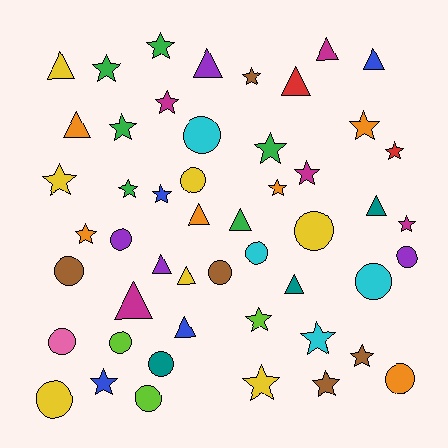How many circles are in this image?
There are 15 circles.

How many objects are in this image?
There are 50 objects.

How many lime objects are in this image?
There are 3 lime objects.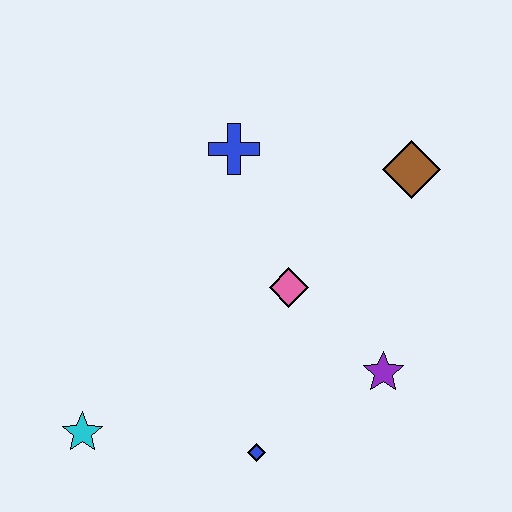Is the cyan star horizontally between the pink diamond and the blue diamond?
No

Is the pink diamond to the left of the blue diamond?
No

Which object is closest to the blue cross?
The pink diamond is closest to the blue cross.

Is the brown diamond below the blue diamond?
No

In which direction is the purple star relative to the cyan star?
The purple star is to the right of the cyan star.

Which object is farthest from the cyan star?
The brown diamond is farthest from the cyan star.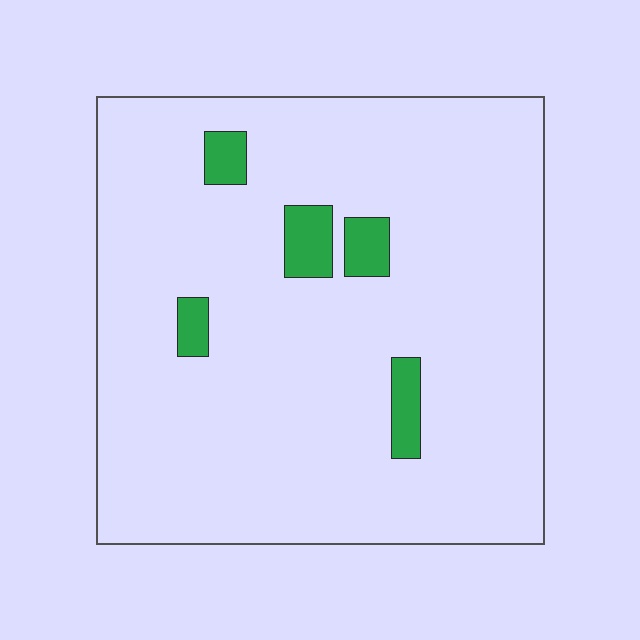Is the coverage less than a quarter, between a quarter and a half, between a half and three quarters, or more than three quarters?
Less than a quarter.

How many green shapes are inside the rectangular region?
5.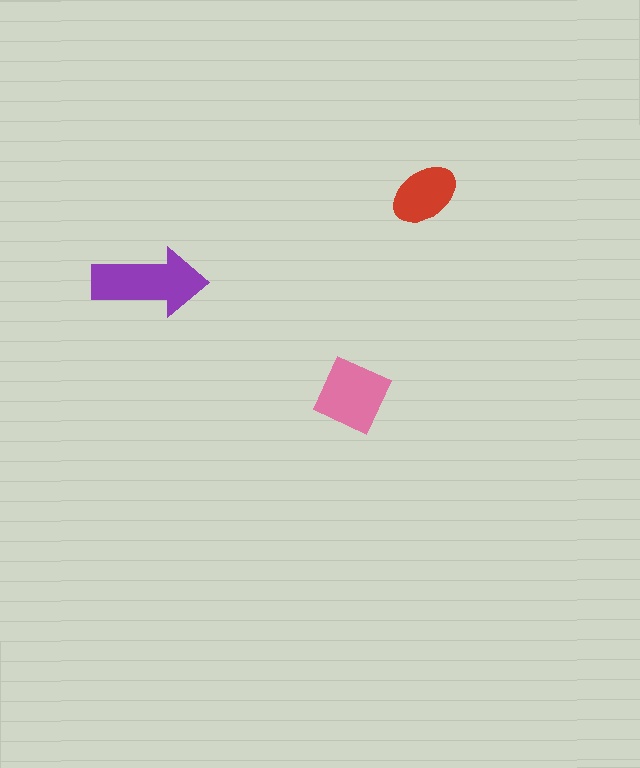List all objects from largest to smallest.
The purple arrow, the pink diamond, the red ellipse.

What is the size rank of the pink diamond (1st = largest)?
2nd.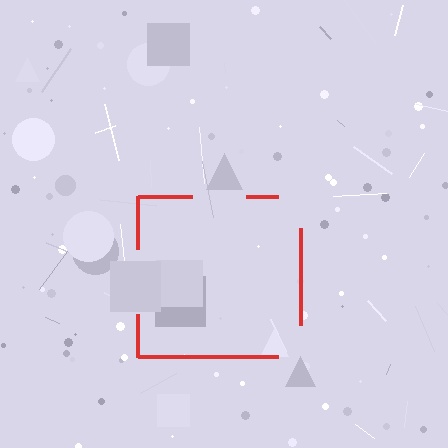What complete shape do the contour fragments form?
The contour fragments form a square.